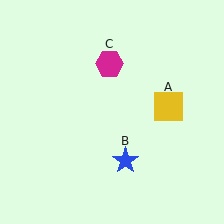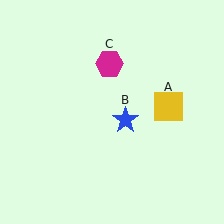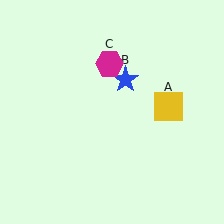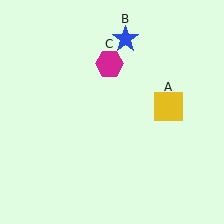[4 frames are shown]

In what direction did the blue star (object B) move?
The blue star (object B) moved up.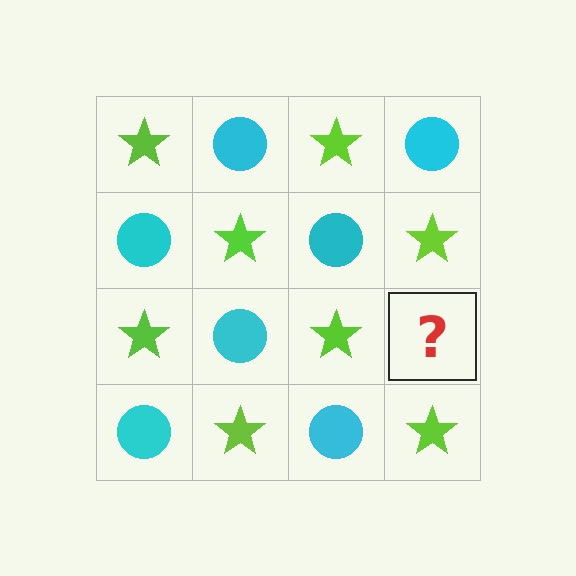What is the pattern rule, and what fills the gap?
The rule is that it alternates lime star and cyan circle in a checkerboard pattern. The gap should be filled with a cyan circle.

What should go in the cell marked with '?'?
The missing cell should contain a cyan circle.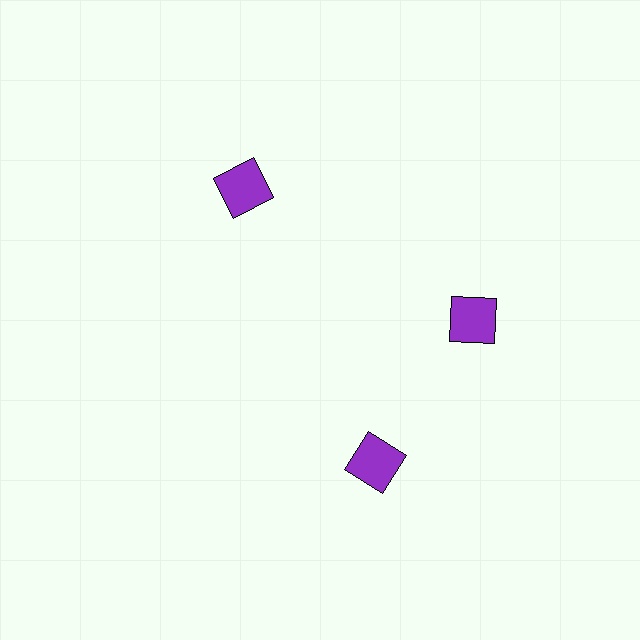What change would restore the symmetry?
The symmetry would be restored by rotating it back into even spacing with its neighbors so that all 3 squares sit at equal angles and equal distance from the center.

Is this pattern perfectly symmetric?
No. The 3 purple squares are arranged in a ring, but one element near the 7 o'clock position is rotated out of alignment along the ring, breaking the 3-fold rotational symmetry.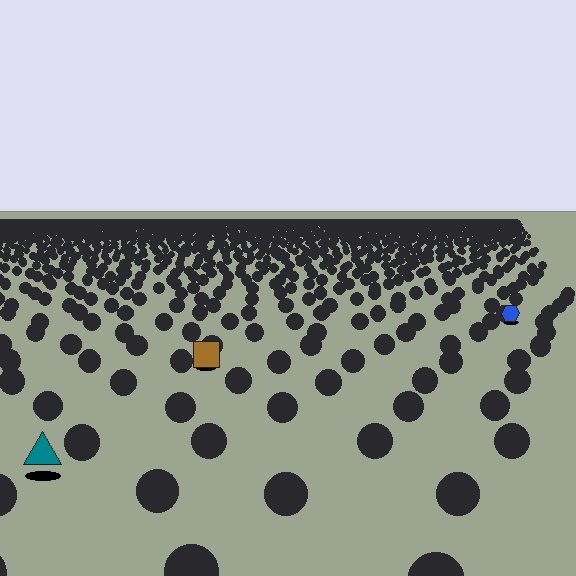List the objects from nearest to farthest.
From nearest to farthest: the teal triangle, the brown square, the blue hexagon.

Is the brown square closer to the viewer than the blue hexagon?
Yes. The brown square is closer — you can tell from the texture gradient: the ground texture is coarser near it.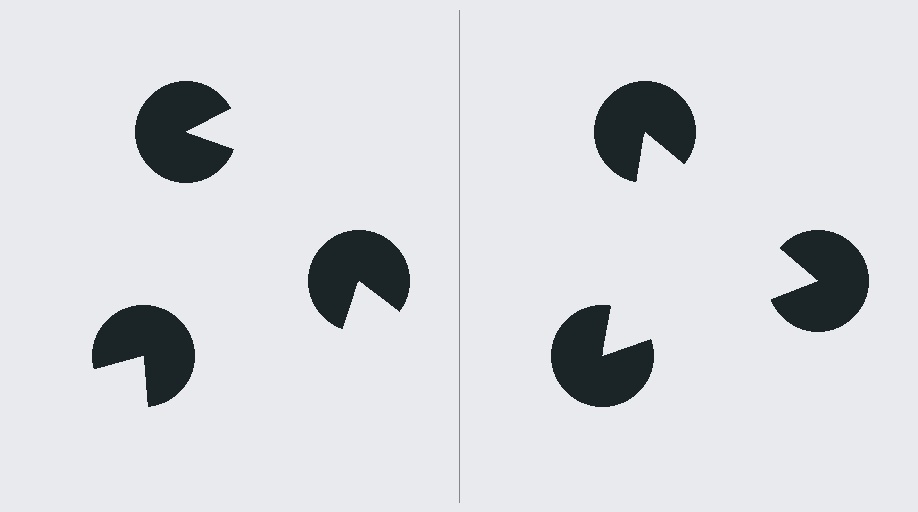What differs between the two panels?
The pac-man discs are positioned identically on both sides; only the wedge orientations differ. On the right they align to a triangle; on the left they are misaligned.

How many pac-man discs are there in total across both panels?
6 — 3 on each side.